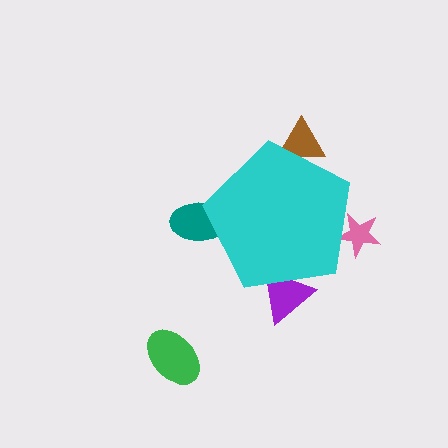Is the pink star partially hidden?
Yes, the pink star is partially hidden behind the cyan pentagon.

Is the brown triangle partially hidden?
Yes, the brown triangle is partially hidden behind the cyan pentagon.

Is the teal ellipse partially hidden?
Yes, the teal ellipse is partially hidden behind the cyan pentagon.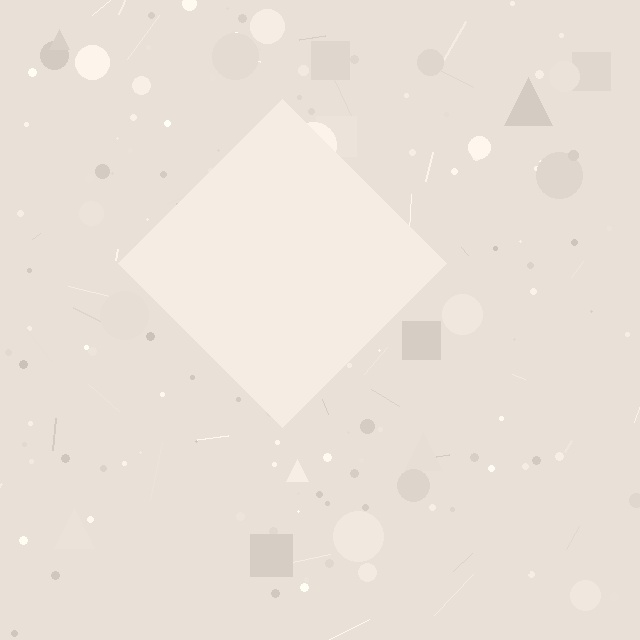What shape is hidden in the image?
A diamond is hidden in the image.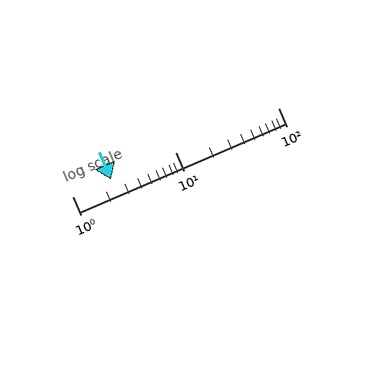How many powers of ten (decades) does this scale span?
The scale spans 2 decades, from 1 to 100.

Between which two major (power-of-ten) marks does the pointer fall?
The pointer is between 1 and 10.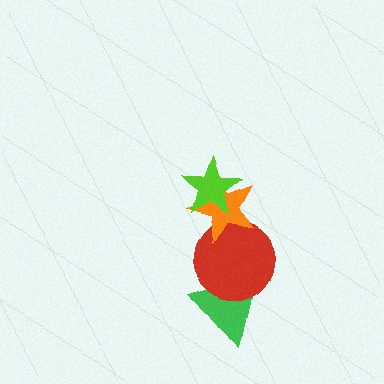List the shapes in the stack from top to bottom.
From top to bottom: the lime star, the orange star, the red circle, the green triangle.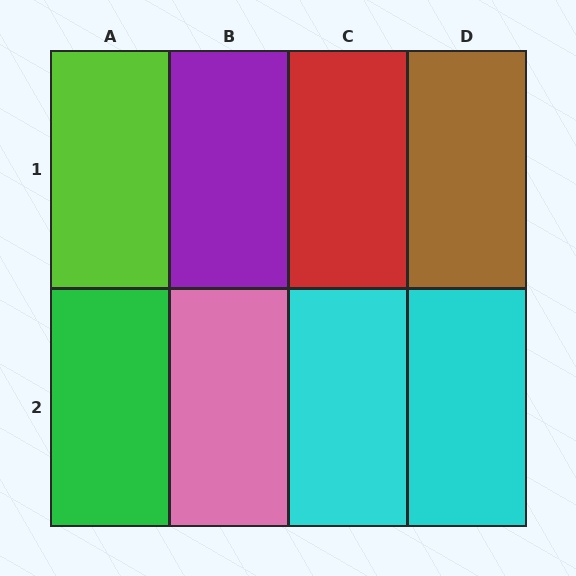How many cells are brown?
1 cell is brown.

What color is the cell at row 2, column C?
Cyan.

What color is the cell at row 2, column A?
Green.